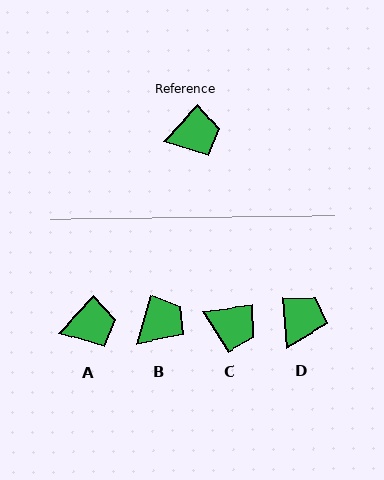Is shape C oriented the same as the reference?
No, it is off by about 39 degrees.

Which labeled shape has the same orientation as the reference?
A.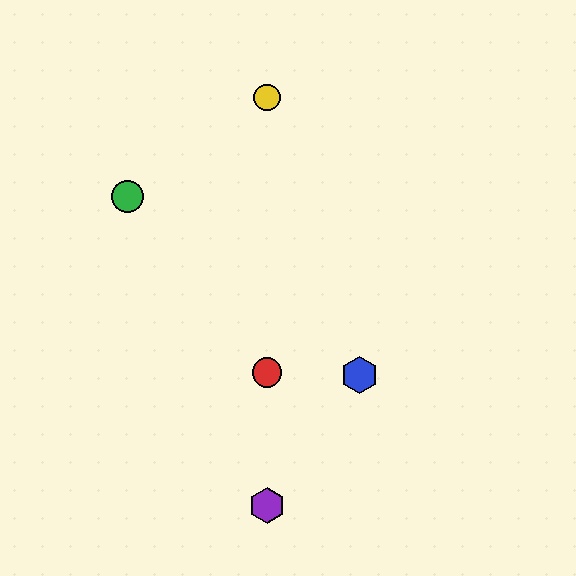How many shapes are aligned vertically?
3 shapes (the red circle, the yellow circle, the purple hexagon) are aligned vertically.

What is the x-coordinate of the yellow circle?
The yellow circle is at x≈267.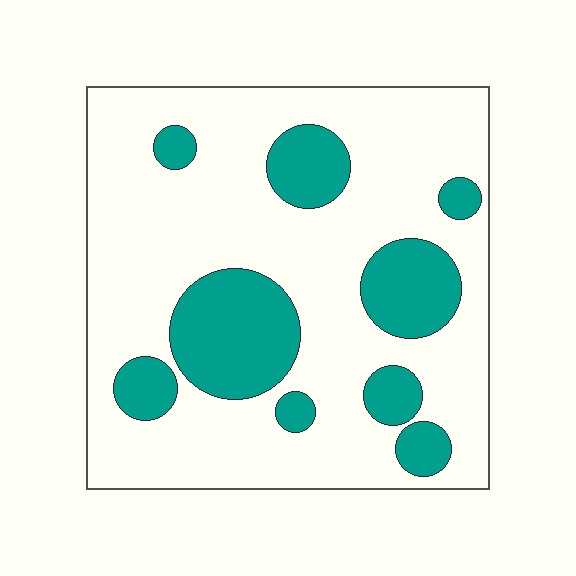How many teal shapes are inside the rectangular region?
9.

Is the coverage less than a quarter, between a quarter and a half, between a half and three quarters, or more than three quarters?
Less than a quarter.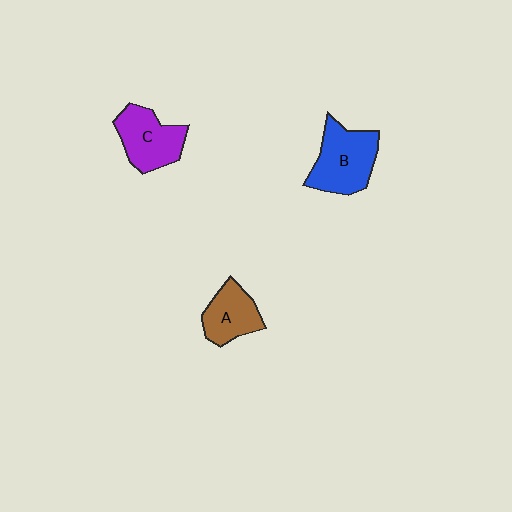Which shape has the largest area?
Shape B (blue).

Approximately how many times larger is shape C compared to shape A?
Approximately 1.2 times.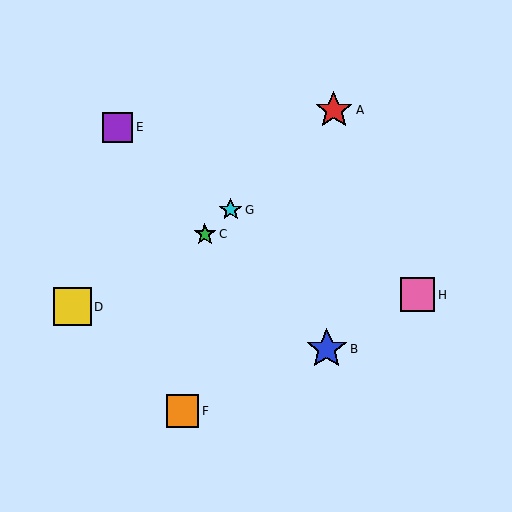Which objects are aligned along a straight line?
Objects A, C, G are aligned along a straight line.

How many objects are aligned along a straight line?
3 objects (A, C, G) are aligned along a straight line.